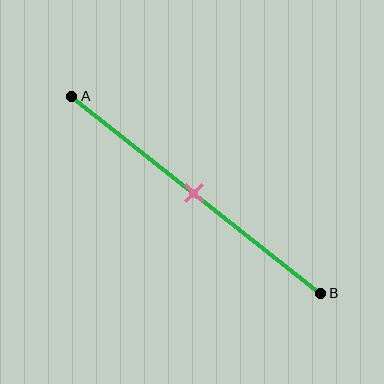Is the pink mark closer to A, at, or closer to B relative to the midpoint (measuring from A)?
The pink mark is approximately at the midpoint of segment AB.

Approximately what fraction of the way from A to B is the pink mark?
The pink mark is approximately 50% of the way from A to B.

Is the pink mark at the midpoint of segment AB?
Yes, the mark is approximately at the midpoint.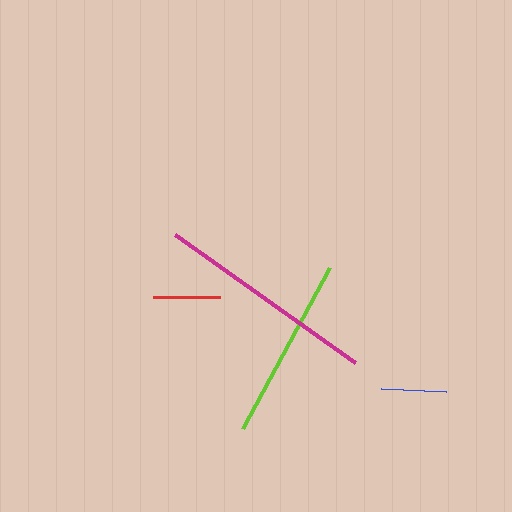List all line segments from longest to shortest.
From longest to shortest: magenta, lime, red, blue.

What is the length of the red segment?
The red segment is approximately 67 pixels long.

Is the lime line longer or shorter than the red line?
The lime line is longer than the red line.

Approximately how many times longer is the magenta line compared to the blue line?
The magenta line is approximately 3.4 times the length of the blue line.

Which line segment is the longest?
The magenta line is the longest at approximately 221 pixels.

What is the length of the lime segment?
The lime segment is approximately 183 pixels long.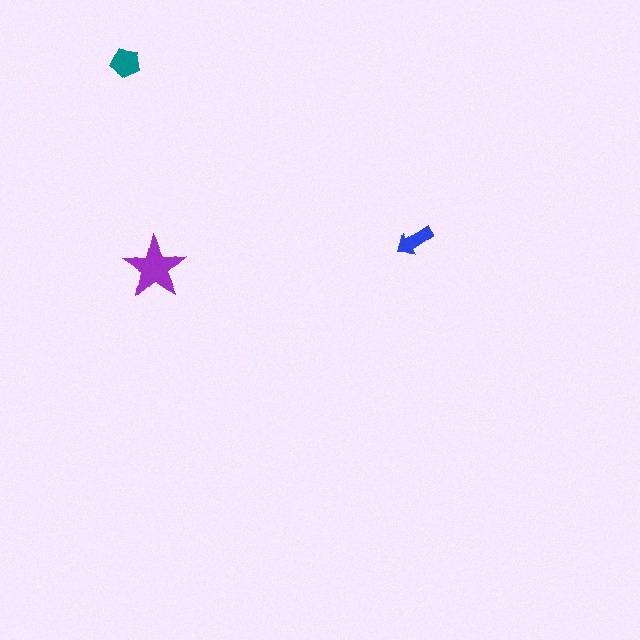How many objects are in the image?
There are 3 objects in the image.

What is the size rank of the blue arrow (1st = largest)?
3rd.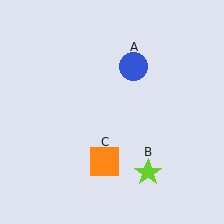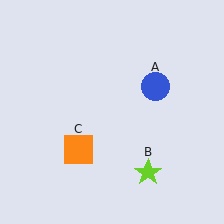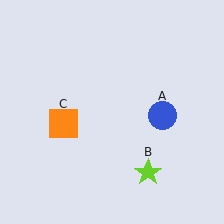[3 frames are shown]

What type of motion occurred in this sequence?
The blue circle (object A), orange square (object C) rotated clockwise around the center of the scene.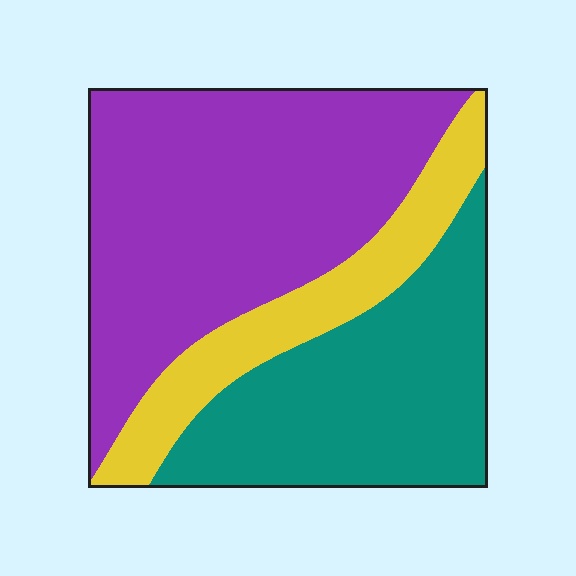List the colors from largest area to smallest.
From largest to smallest: purple, teal, yellow.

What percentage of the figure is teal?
Teal takes up about one third (1/3) of the figure.